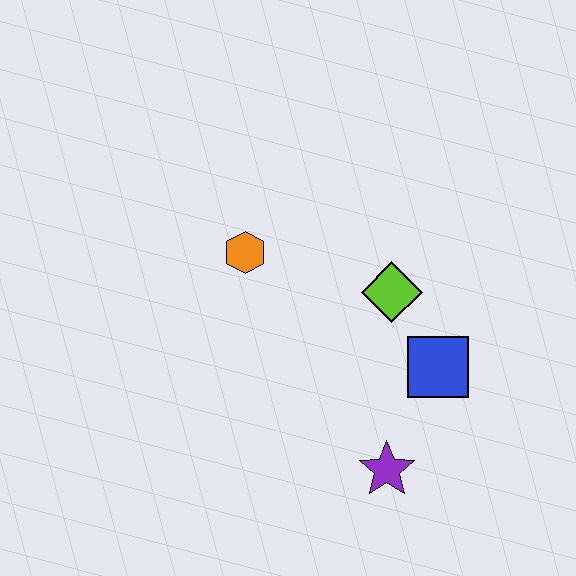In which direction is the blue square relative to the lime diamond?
The blue square is below the lime diamond.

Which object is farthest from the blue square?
The orange hexagon is farthest from the blue square.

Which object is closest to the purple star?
The blue square is closest to the purple star.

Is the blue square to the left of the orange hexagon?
No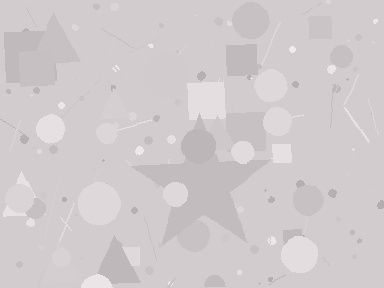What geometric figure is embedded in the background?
A star is embedded in the background.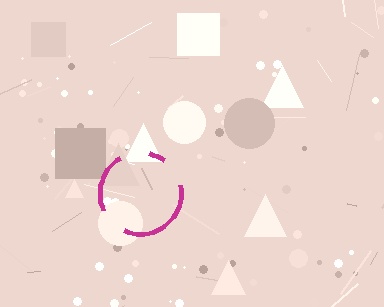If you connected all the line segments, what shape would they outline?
They would outline a circle.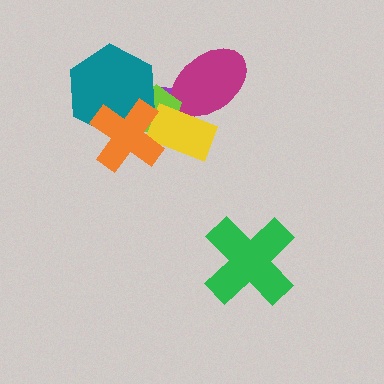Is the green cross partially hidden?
No, no other shape covers it.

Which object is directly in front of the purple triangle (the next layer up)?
The magenta ellipse is directly in front of the purple triangle.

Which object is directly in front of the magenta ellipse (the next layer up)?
The lime pentagon is directly in front of the magenta ellipse.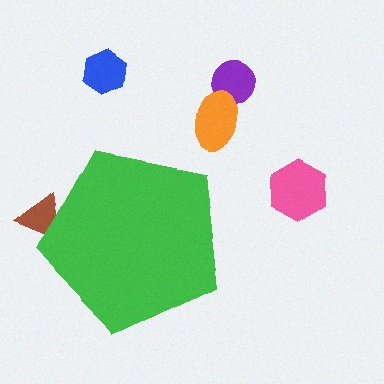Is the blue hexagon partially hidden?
No, the blue hexagon is fully visible.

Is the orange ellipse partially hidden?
No, the orange ellipse is fully visible.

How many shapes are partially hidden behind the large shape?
1 shape is partially hidden.